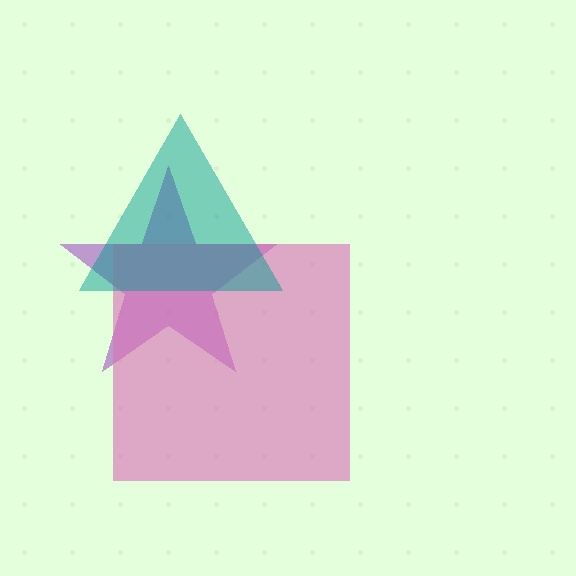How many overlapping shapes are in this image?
There are 3 overlapping shapes in the image.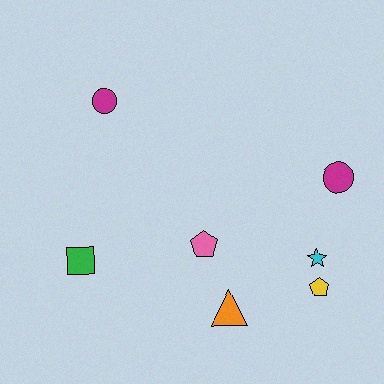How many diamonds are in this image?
There are no diamonds.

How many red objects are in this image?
There are no red objects.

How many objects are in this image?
There are 7 objects.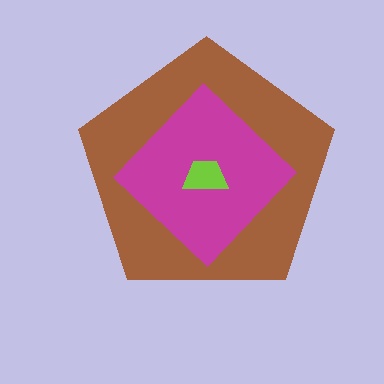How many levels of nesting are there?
3.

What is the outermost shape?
The brown pentagon.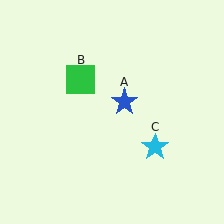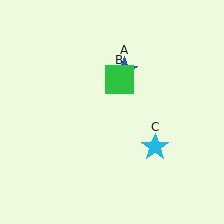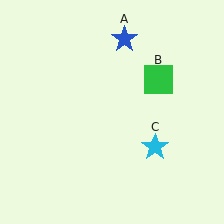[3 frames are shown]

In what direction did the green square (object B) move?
The green square (object B) moved right.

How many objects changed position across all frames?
2 objects changed position: blue star (object A), green square (object B).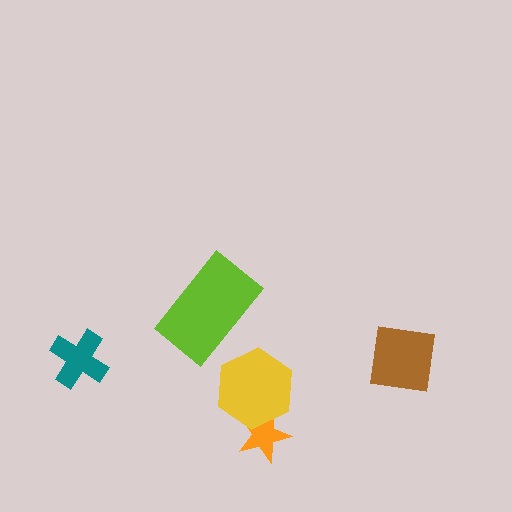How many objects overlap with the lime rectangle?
0 objects overlap with the lime rectangle.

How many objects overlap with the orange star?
1 object overlaps with the orange star.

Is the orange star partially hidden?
Yes, it is partially covered by another shape.